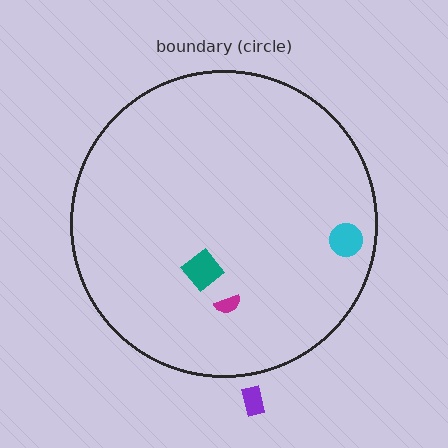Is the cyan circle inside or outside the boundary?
Inside.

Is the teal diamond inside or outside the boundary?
Inside.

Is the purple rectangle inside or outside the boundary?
Outside.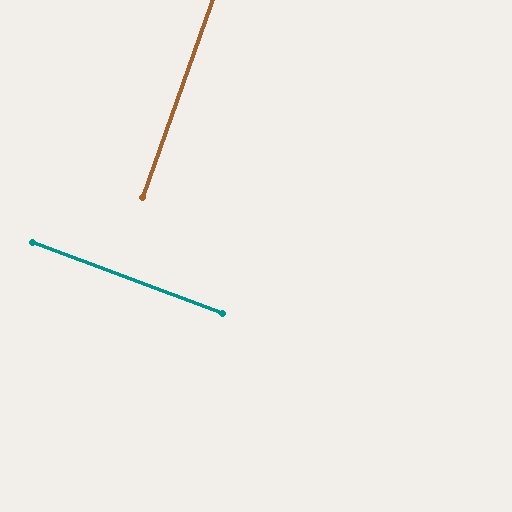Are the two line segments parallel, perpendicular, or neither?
Perpendicular — they meet at approximately 89°.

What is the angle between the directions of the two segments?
Approximately 89 degrees.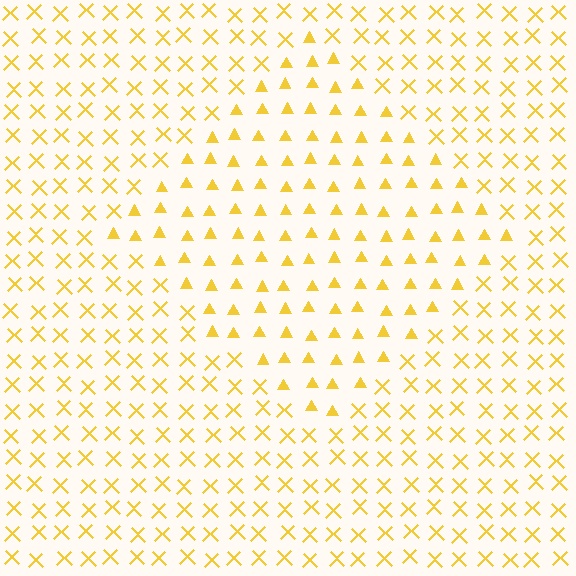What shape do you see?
I see a diamond.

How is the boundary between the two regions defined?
The boundary is defined by a change in element shape: triangles inside vs. X marks outside. All elements share the same color and spacing.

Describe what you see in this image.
The image is filled with small yellow elements arranged in a uniform grid. A diamond-shaped region contains triangles, while the surrounding area contains X marks. The boundary is defined purely by the change in element shape.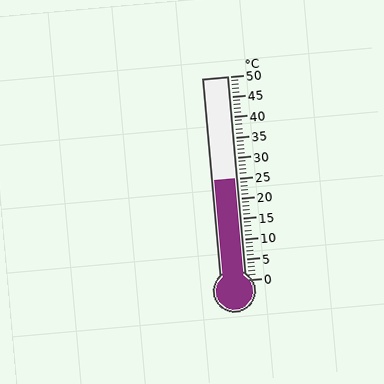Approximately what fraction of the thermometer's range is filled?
The thermometer is filled to approximately 50% of its range.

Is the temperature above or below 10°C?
The temperature is above 10°C.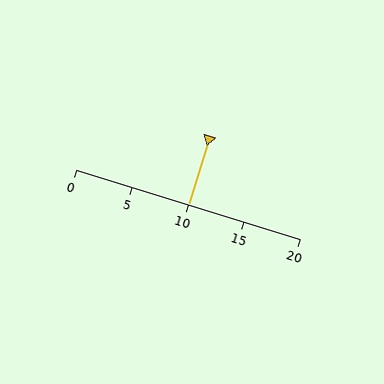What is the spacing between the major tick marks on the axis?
The major ticks are spaced 5 apart.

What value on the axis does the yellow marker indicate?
The marker indicates approximately 10.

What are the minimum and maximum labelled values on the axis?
The axis runs from 0 to 20.